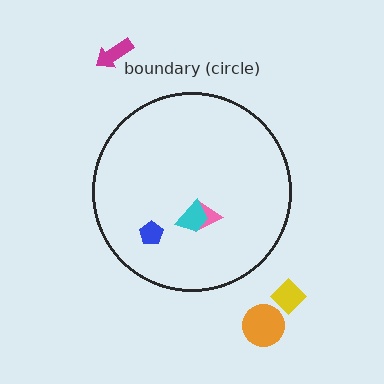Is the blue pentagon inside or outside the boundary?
Inside.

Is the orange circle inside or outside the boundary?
Outside.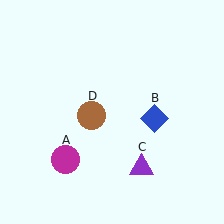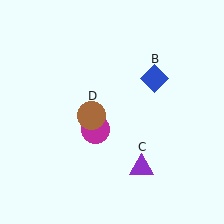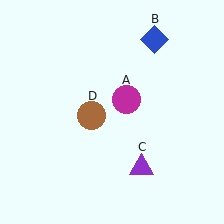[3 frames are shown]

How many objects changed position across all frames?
2 objects changed position: magenta circle (object A), blue diamond (object B).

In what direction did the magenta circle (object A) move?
The magenta circle (object A) moved up and to the right.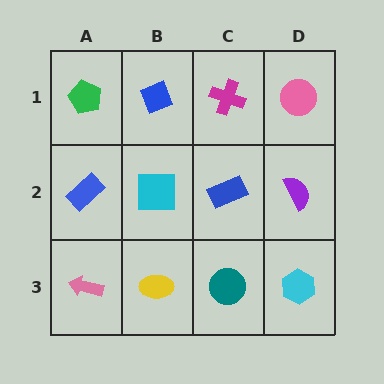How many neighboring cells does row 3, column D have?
2.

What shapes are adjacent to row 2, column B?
A blue diamond (row 1, column B), a yellow ellipse (row 3, column B), a blue rectangle (row 2, column A), a blue rectangle (row 2, column C).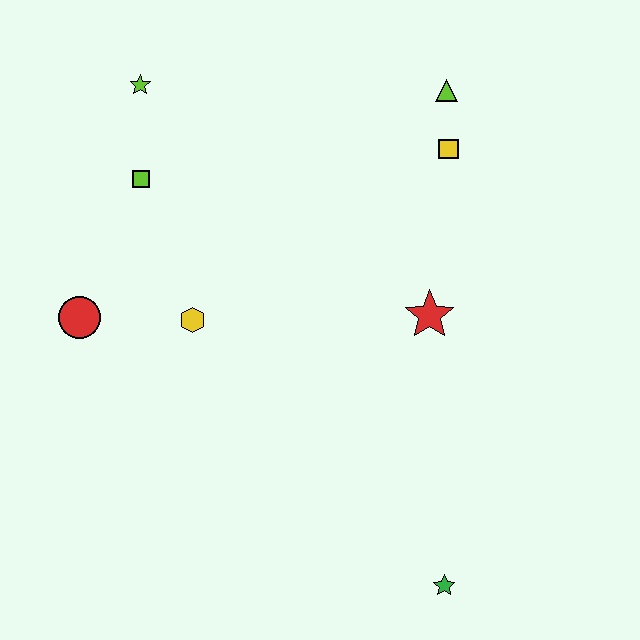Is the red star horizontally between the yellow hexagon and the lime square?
No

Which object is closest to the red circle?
The yellow hexagon is closest to the red circle.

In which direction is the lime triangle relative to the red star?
The lime triangle is above the red star.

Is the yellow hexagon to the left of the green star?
Yes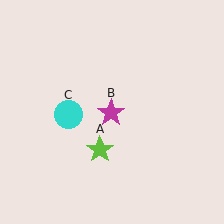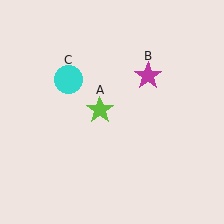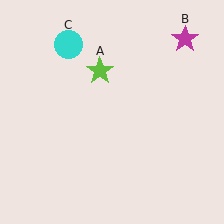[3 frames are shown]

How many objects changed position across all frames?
3 objects changed position: lime star (object A), magenta star (object B), cyan circle (object C).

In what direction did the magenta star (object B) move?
The magenta star (object B) moved up and to the right.